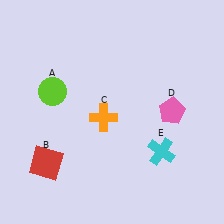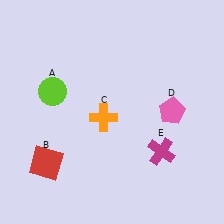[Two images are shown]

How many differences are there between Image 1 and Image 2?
There is 1 difference between the two images.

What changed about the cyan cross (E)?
In Image 1, E is cyan. In Image 2, it changed to magenta.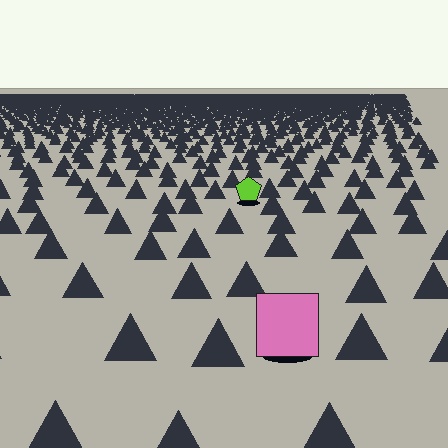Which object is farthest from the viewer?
The lime pentagon is farthest from the viewer. It appears smaller and the ground texture around it is denser.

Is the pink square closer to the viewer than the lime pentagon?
Yes. The pink square is closer — you can tell from the texture gradient: the ground texture is coarser near it.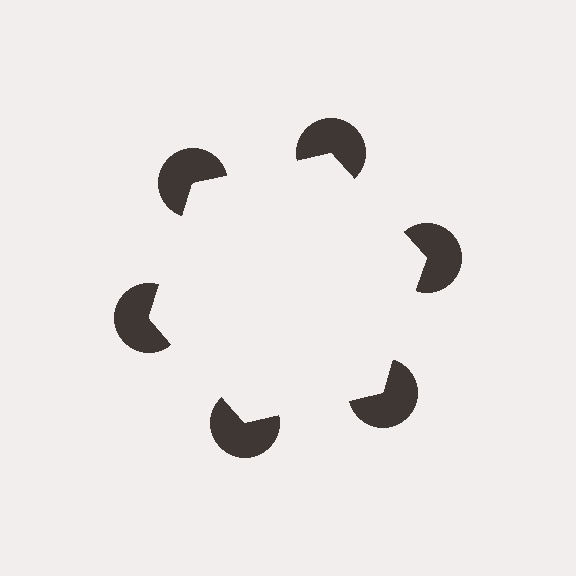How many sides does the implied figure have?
6 sides.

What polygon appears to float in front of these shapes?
An illusory hexagon — its edges are inferred from the aligned wedge cuts in the pac-man discs, not physically drawn.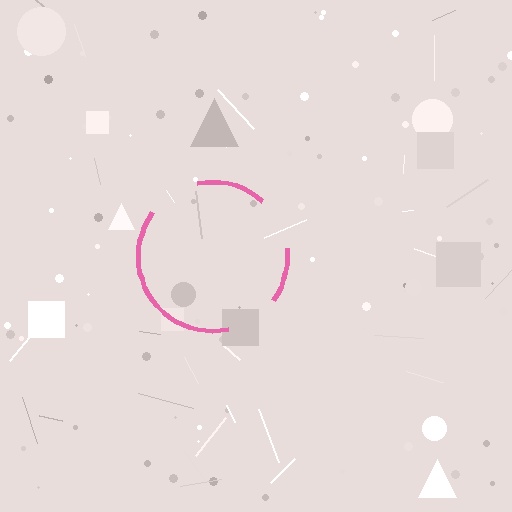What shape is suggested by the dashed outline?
The dashed outline suggests a circle.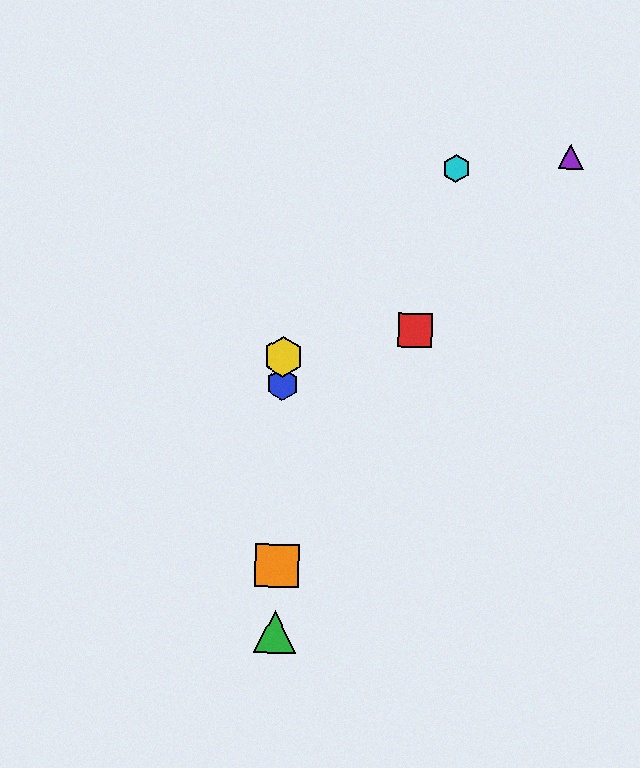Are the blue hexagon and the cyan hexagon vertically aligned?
No, the blue hexagon is at x≈283 and the cyan hexagon is at x≈456.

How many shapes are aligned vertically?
4 shapes (the blue hexagon, the green triangle, the yellow hexagon, the orange square) are aligned vertically.